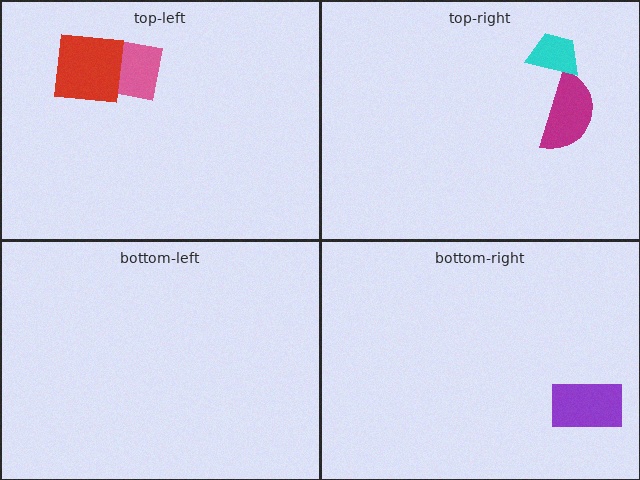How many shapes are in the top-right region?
2.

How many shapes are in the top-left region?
2.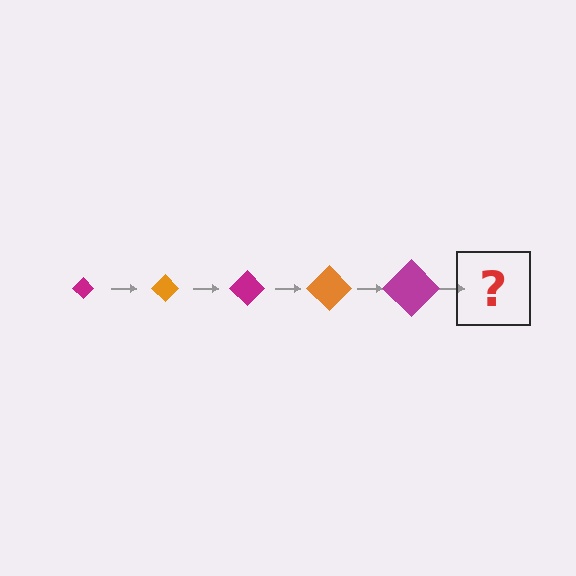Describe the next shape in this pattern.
It should be an orange diamond, larger than the previous one.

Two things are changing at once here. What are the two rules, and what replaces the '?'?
The two rules are that the diamond grows larger each step and the color cycles through magenta and orange. The '?' should be an orange diamond, larger than the previous one.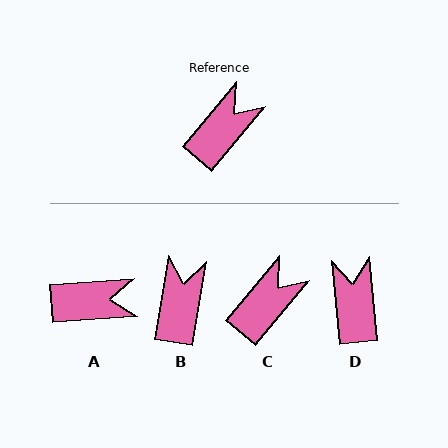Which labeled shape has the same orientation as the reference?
C.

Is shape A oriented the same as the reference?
No, it is off by about 46 degrees.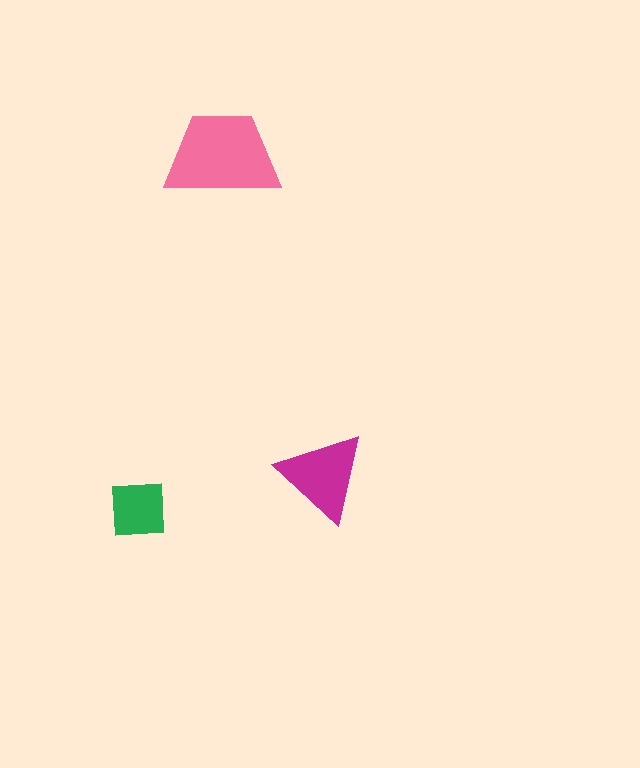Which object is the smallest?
The green square.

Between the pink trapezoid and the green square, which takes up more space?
The pink trapezoid.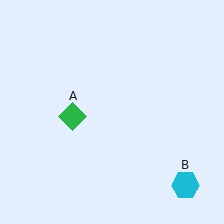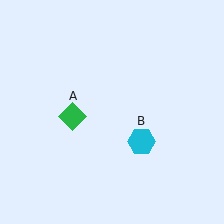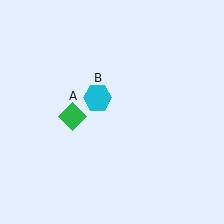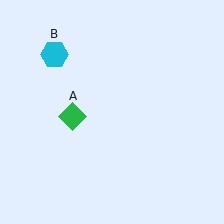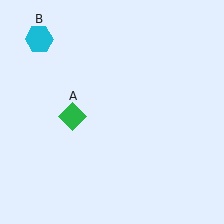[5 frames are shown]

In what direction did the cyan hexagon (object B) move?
The cyan hexagon (object B) moved up and to the left.